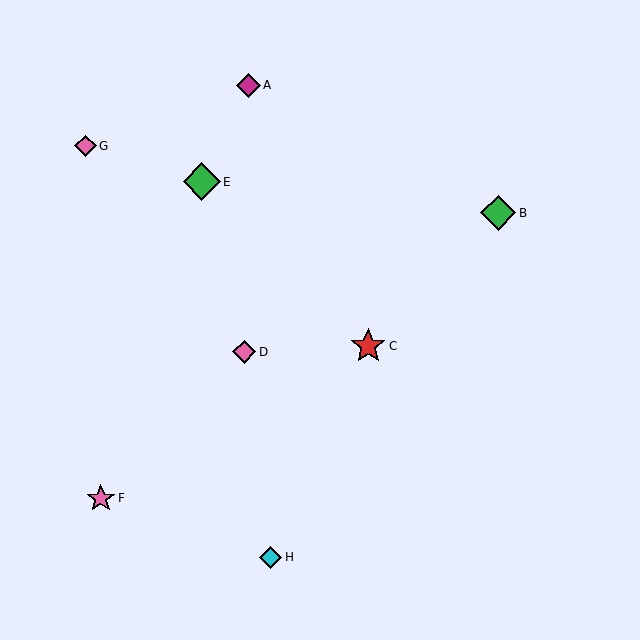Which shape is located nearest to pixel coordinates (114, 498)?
The pink star (labeled F) at (101, 498) is nearest to that location.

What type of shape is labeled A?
Shape A is a magenta diamond.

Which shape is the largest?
The green diamond (labeled E) is the largest.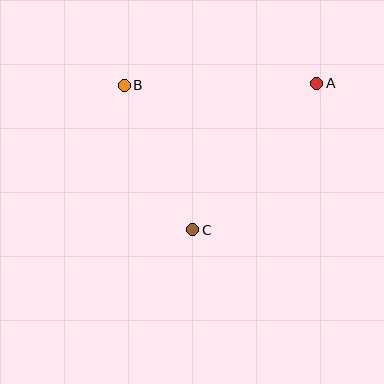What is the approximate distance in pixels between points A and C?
The distance between A and C is approximately 192 pixels.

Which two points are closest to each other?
Points B and C are closest to each other.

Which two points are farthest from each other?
Points A and B are farthest from each other.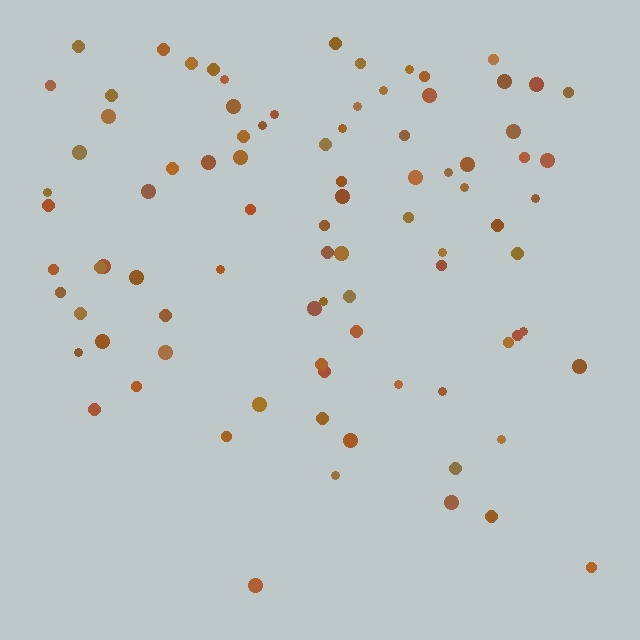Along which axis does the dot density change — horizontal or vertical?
Vertical.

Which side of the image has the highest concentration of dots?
The top.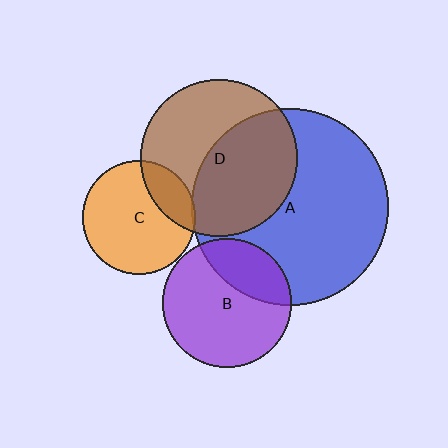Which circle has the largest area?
Circle A (blue).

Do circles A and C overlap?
Yes.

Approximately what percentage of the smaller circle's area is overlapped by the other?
Approximately 5%.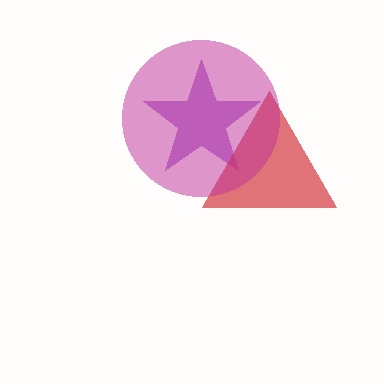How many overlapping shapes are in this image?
There are 3 overlapping shapes in the image.